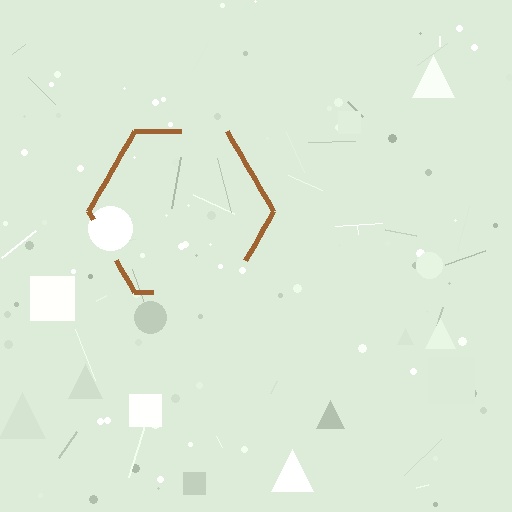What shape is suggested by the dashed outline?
The dashed outline suggests a hexagon.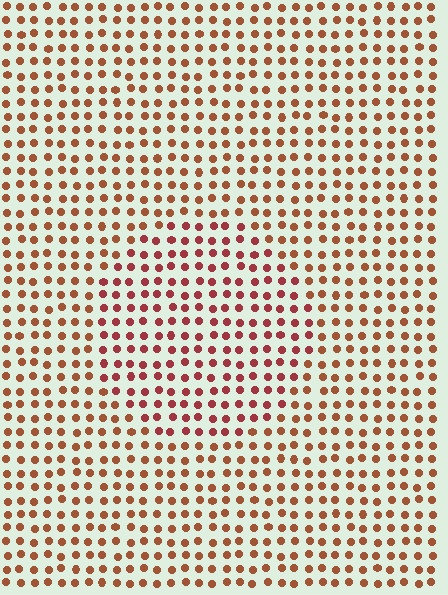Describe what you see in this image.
The image is filled with small brown elements in a uniform arrangement. A circle-shaped region is visible where the elements are tinted to a slightly different hue, forming a subtle color boundary.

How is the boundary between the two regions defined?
The boundary is defined purely by a slight shift in hue (about 25 degrees). Spacing, size, and orientation are identical on both sides.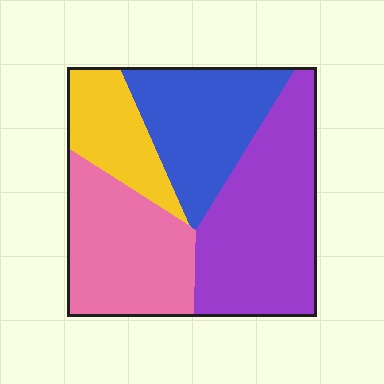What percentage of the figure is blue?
Blue takes up less than a quarter of the figure.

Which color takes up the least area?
Yellow, at roughly 15%.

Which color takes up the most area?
Purple, at roughly 35%.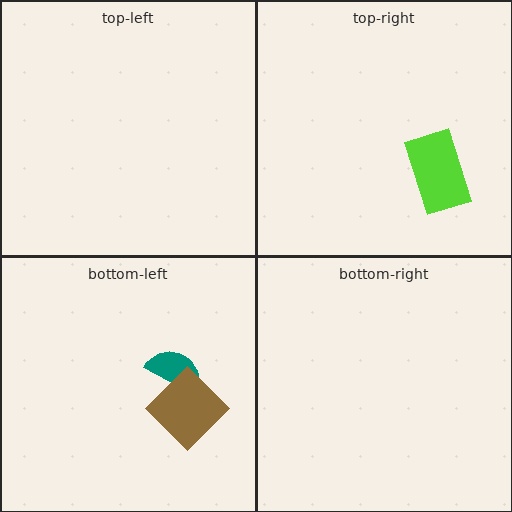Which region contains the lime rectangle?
The top-right region.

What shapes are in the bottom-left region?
The teal semicircle, the brown diamond.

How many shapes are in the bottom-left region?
2.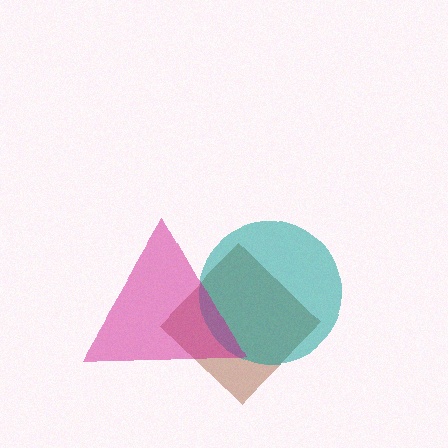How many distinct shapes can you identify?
There are 3 distinct shapes: a brown diamond, a teal circle, a magenta triangle.